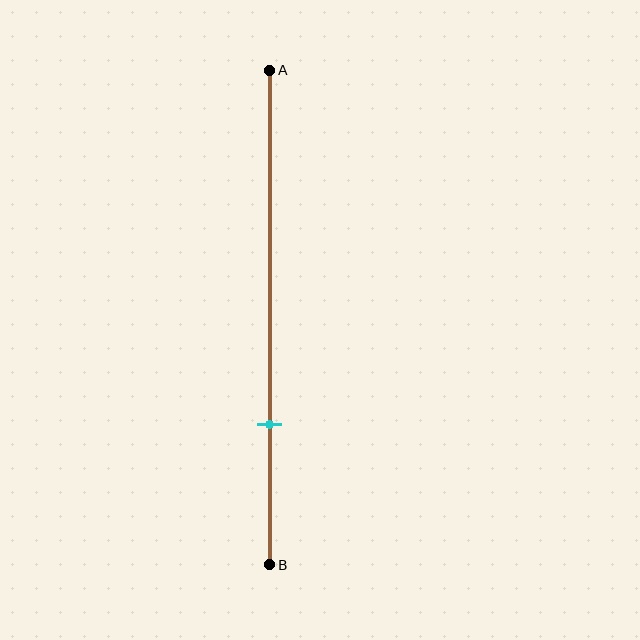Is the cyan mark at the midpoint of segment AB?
No, the mark is at about 70% from A, not at the 50% midpoint.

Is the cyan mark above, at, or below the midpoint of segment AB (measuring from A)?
The cyan mark is below the midpoint of segment AB.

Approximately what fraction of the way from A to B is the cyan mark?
The cyan mark is approximately 70% of the way from A to B.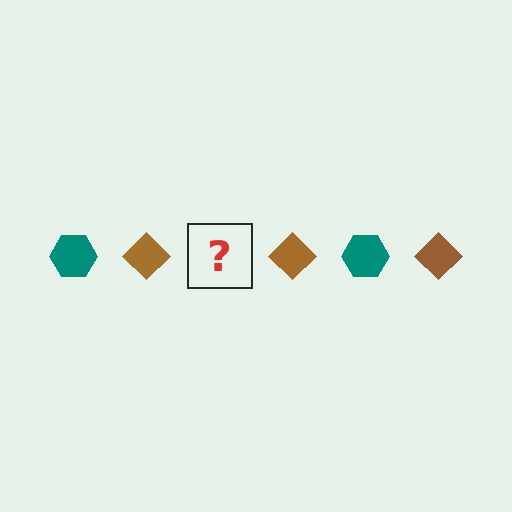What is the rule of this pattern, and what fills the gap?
The rule is that the pattern alternates between teal hexagon and brown diamond. The gap should be filled with a teal hexagon.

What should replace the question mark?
The question mark should be replaced with a teal hexagon.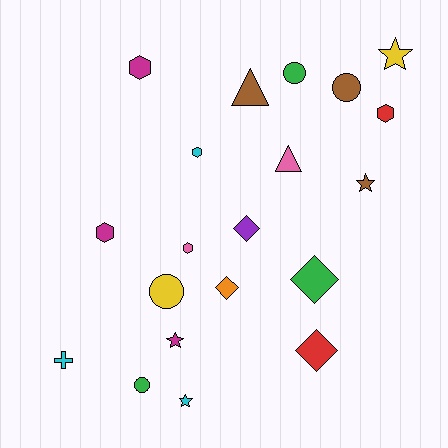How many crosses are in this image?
There is 1 cross.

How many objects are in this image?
There are 20 objects.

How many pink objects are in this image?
There are 2 pink objects.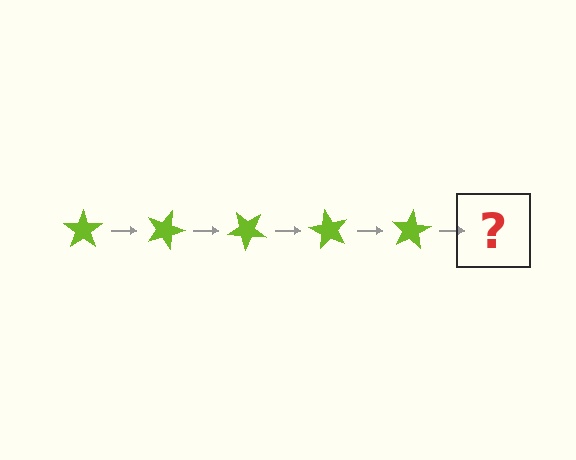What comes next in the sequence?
The next element should be a lime star rotated 100 degrees.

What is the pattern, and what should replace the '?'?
The pattern is that the star rotates 20 degrees each step. The '?' should be a lime star rotated 100 degrees.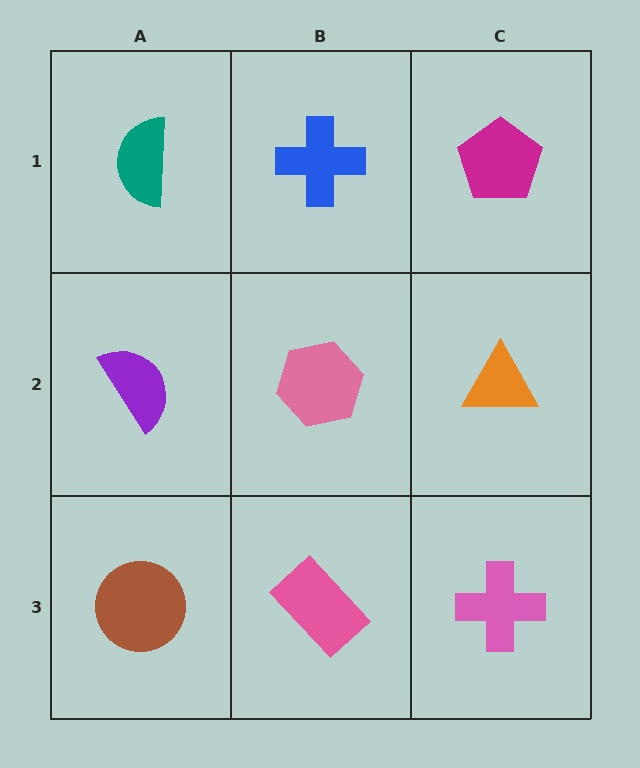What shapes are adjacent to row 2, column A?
A teal semicircle (row 1, column A), a brown circle (row 3, column A), a pink hexagon (row 2, column B).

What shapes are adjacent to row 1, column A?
A purple semicircle (row 2, column A), a blue cross (row 1, column B).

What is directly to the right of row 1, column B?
A magenta pentagon.